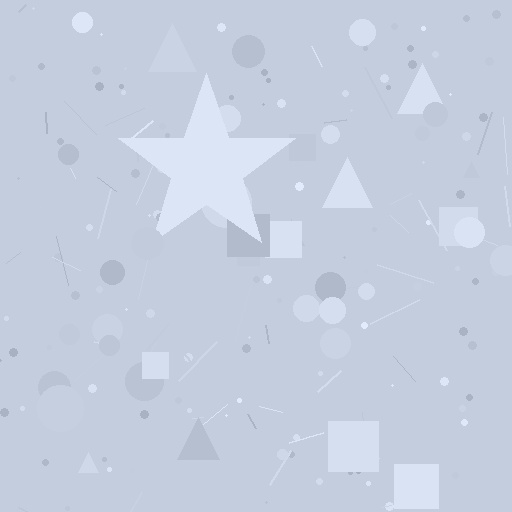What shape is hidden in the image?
A star is hidden in the image.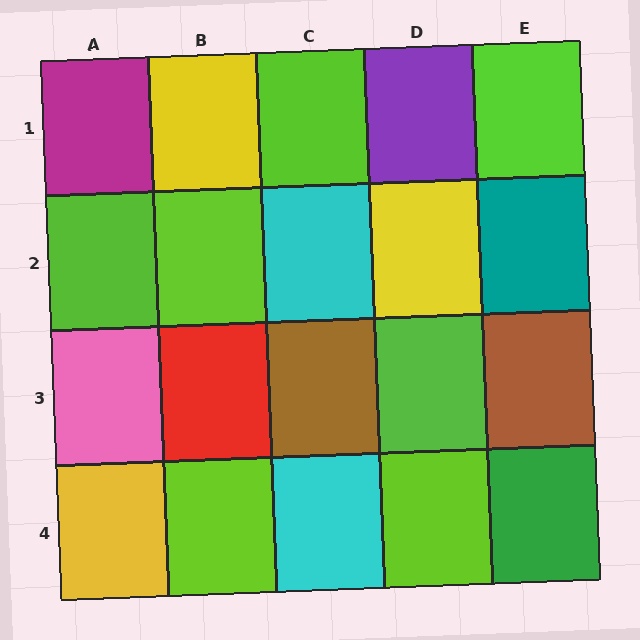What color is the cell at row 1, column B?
Yellow.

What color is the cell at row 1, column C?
Lime.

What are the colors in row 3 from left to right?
Pink, red, brown, lime, brown.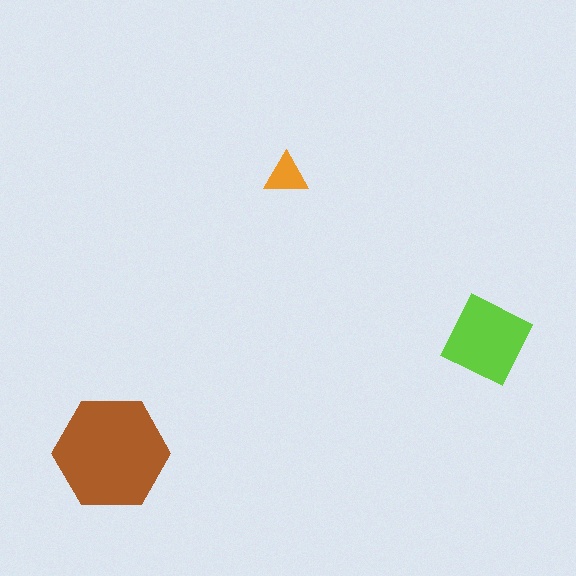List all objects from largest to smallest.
The brown hexagon, the lime diamond, the orange triangle.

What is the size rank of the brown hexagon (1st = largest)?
1st.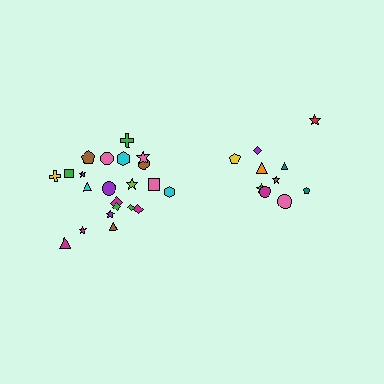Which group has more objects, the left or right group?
The left group.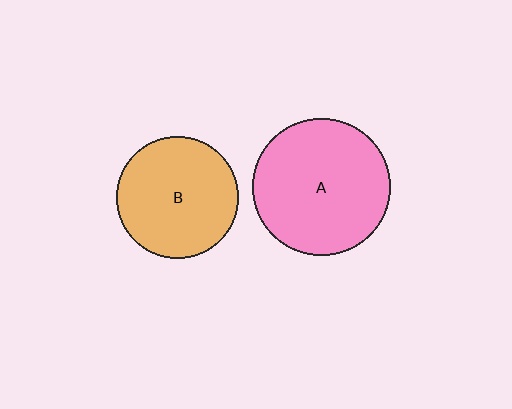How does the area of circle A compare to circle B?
Approximately 1.3 times.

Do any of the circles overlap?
No, none of the circles overlap.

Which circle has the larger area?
Circle A (pink).